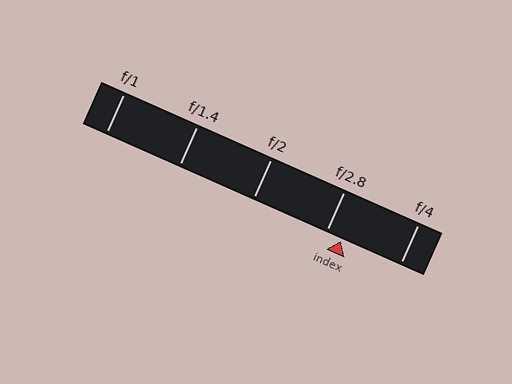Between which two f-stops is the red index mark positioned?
The index mark is between f/2.8 and f/4.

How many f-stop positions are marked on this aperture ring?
There are 5 f-stop positions marked.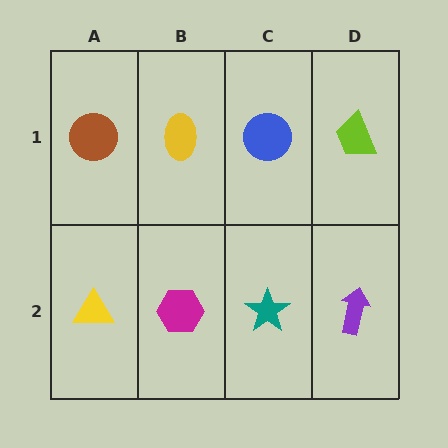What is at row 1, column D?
A lime trapezoid.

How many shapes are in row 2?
4 shapes.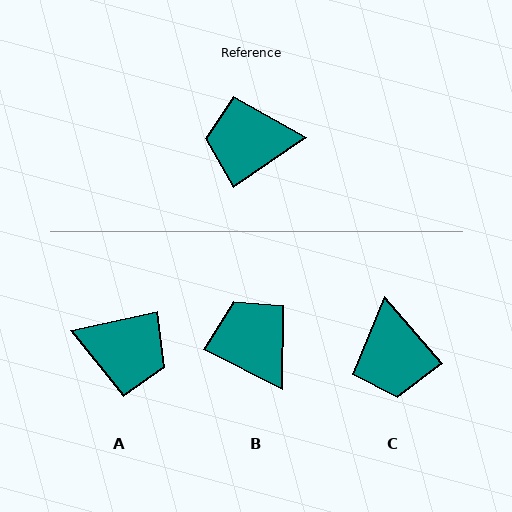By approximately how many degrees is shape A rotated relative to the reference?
Approximately 158 degrees counter-clockwise.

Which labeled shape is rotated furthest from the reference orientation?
A, about 158 degrees away.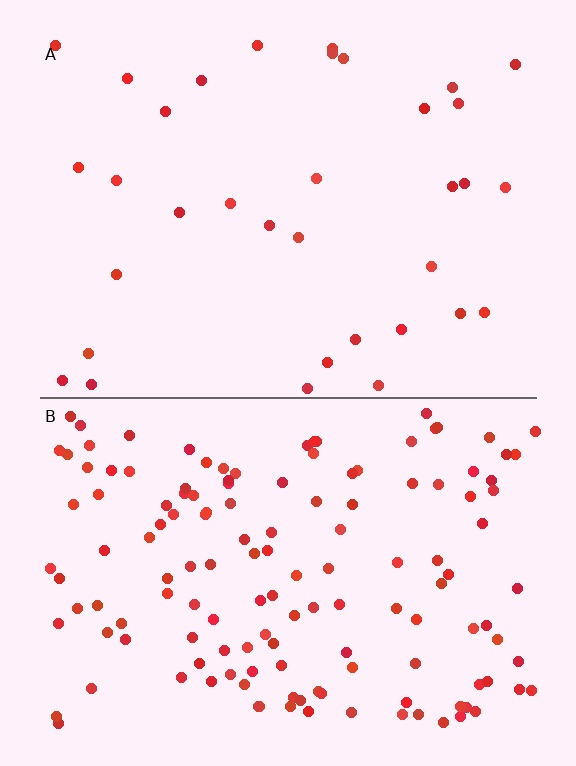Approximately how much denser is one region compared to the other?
Approximately 4.1× — region B over region A.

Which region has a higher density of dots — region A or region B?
B (the bottom).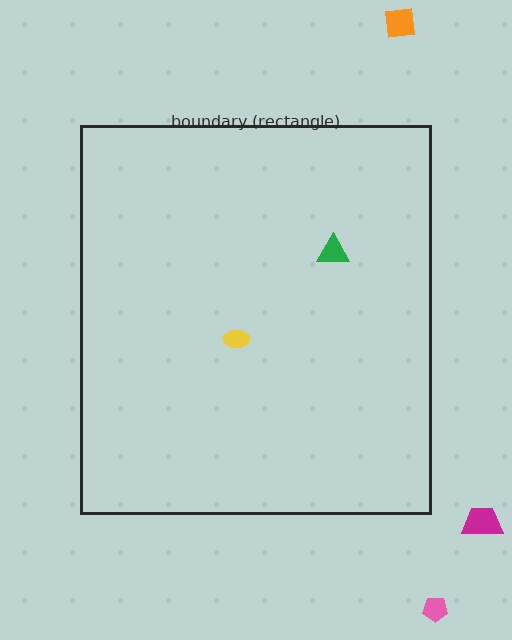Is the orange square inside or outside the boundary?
Outside.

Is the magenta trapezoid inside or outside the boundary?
Outside.